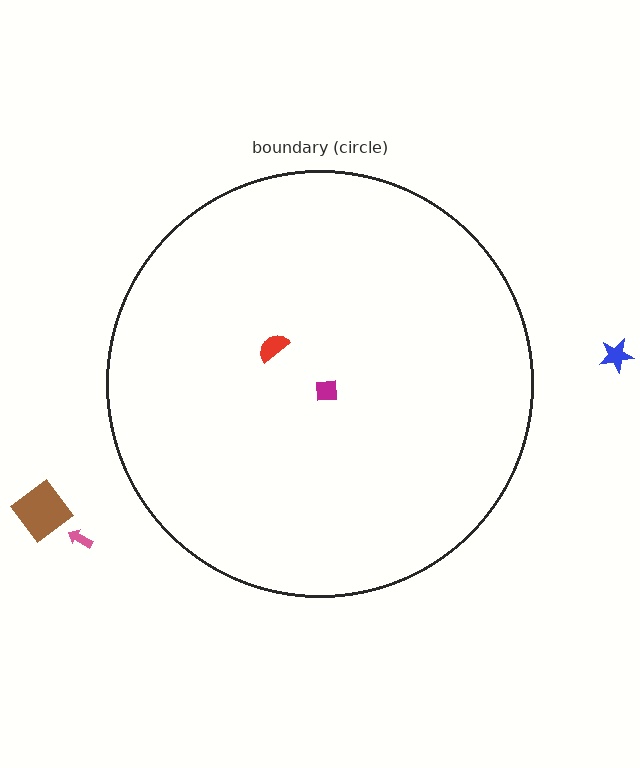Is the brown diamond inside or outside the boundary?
Outside.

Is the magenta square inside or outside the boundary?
Inside.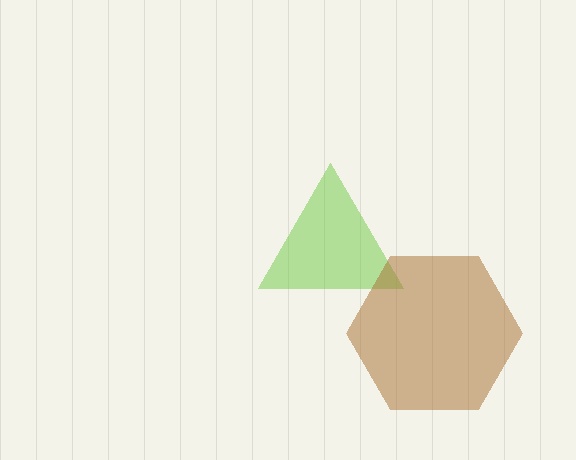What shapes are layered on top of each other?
The layered shapes are: a lime triangle, a brown hexagon.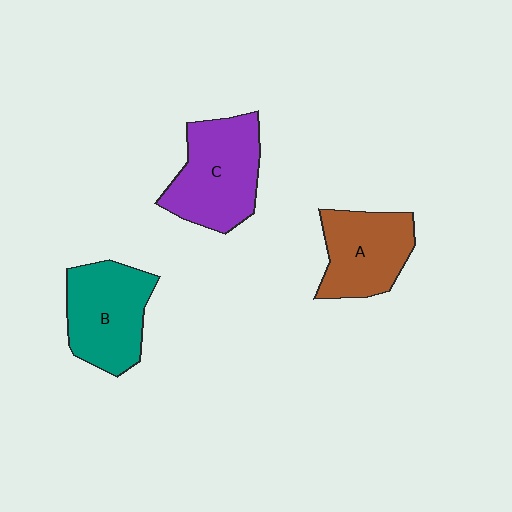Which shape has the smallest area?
Shape A (brown).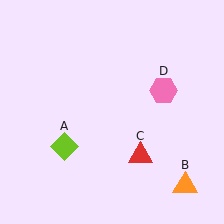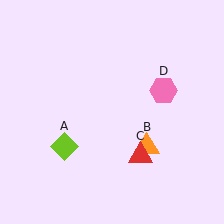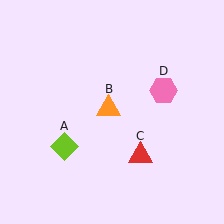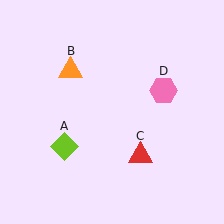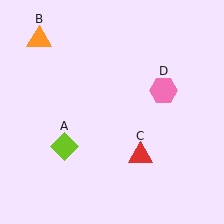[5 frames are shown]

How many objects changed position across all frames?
1 object changed position: orange triangle (object B).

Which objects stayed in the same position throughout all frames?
Lime diamond (object A) and red triangle (object C) and pink hexagon (object D) remained stationary.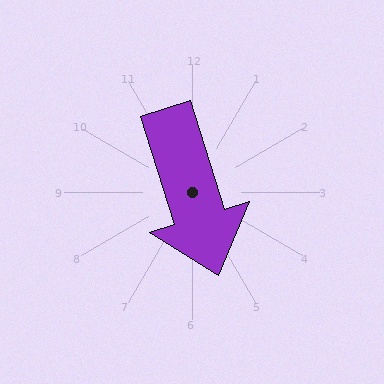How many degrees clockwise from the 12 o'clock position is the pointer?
Approximately 162 degrees.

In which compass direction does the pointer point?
South.